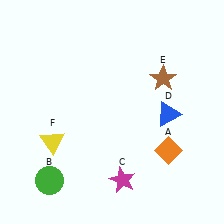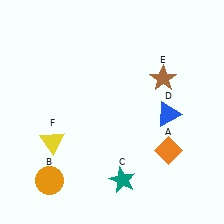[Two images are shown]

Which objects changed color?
B changed from green to orange. C changed from magenta to teal.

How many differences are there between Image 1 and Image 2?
There are 2 differences between the two images.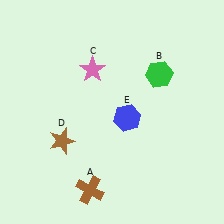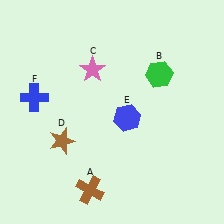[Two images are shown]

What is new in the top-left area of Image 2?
A blue cross (F) was added in the top-left area of Image 2.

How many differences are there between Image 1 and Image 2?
There is 1 difference between the two images.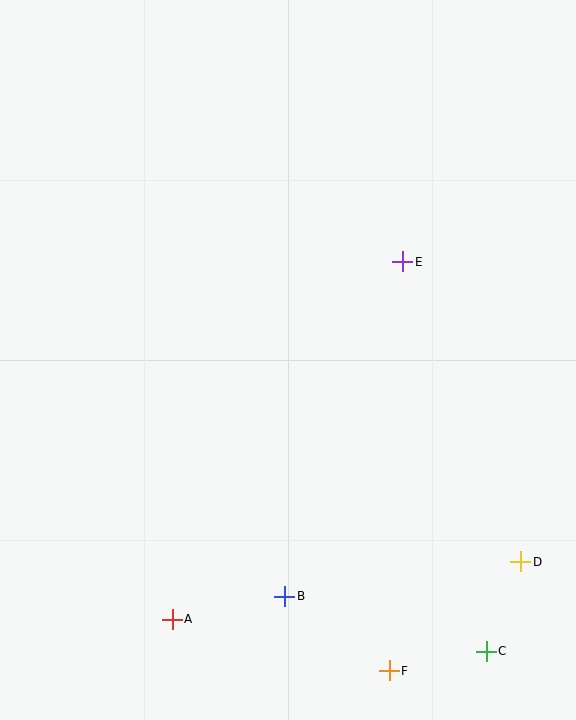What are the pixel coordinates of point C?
Point C is at (486, 651).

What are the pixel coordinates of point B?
Point B is at (285, 596).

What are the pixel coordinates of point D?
Point D is at (521, 562).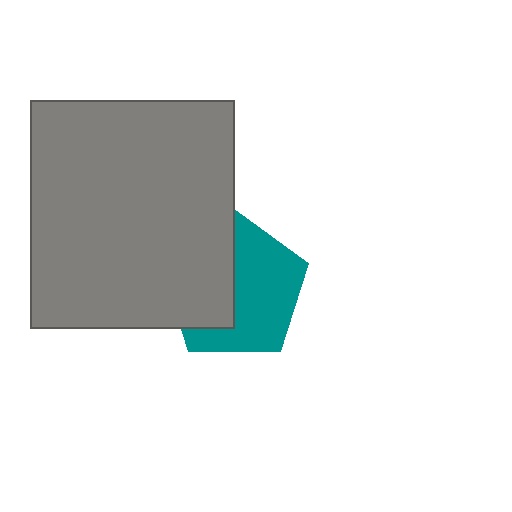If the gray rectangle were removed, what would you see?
You would see the complete teal pentagon.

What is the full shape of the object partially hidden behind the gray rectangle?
The partially hidden object is a teal pentagon.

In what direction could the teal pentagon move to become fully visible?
The teal pentagon could move right. That would shift it out from behind the gray rectangle entirely.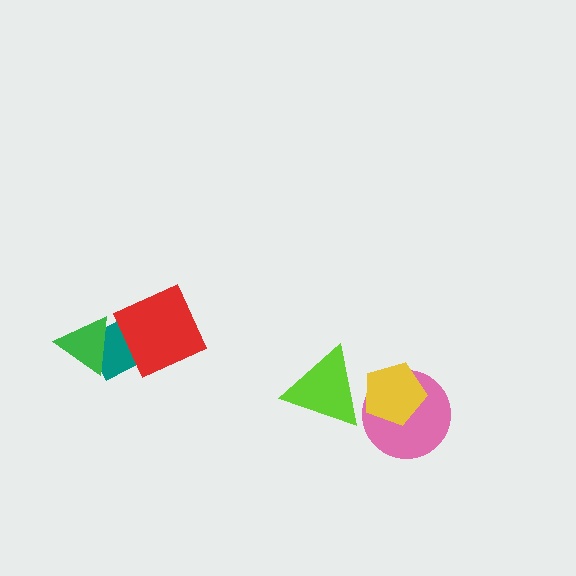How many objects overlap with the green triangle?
2 objects overlap with the green triangle.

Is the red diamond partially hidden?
Yes, it is partially covered by another shape.